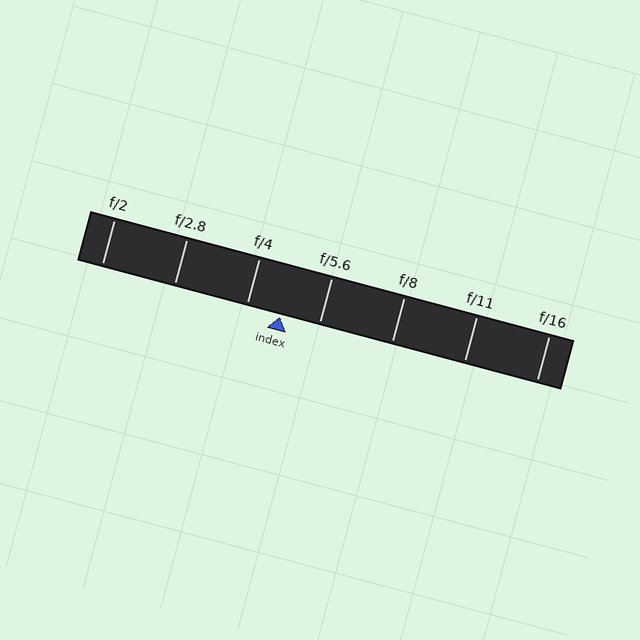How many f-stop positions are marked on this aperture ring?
There are 7 f-stop positions marked.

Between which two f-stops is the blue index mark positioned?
The index mark is between f/4 and f/5.6.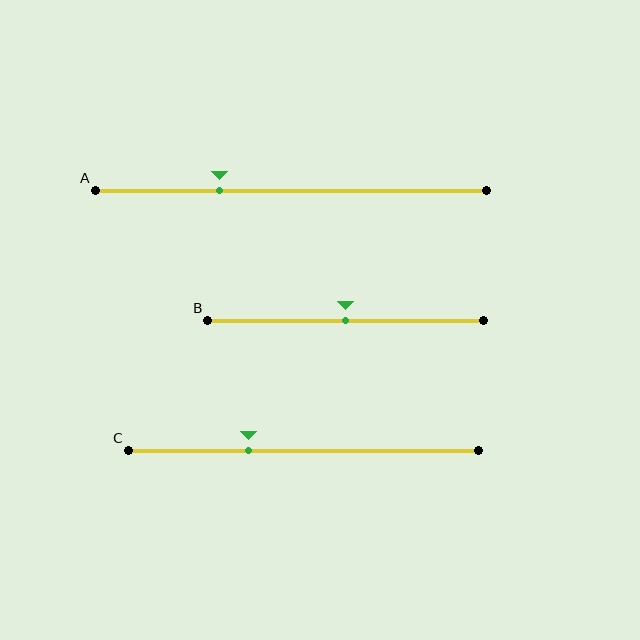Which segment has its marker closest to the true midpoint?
Segment B has its marker closest to the true midpoint.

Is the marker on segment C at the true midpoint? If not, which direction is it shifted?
No, the marker on segment C is shifted to the left by about 16% of the segment length.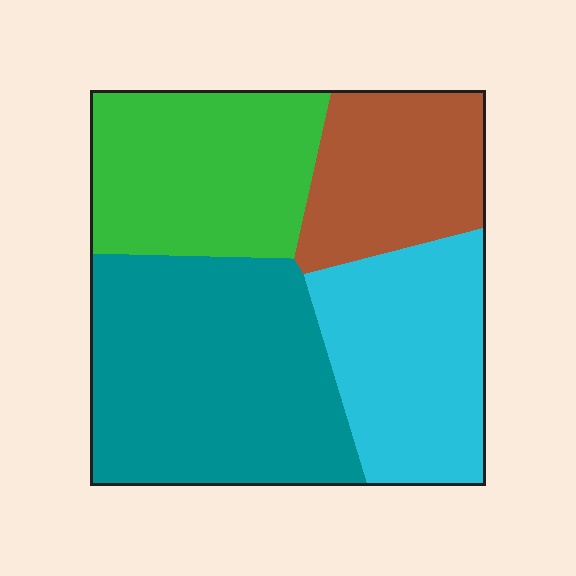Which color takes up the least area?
Brown, at roughly 20%.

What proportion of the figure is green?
Green takes up about one quarter (1/4) of the figure.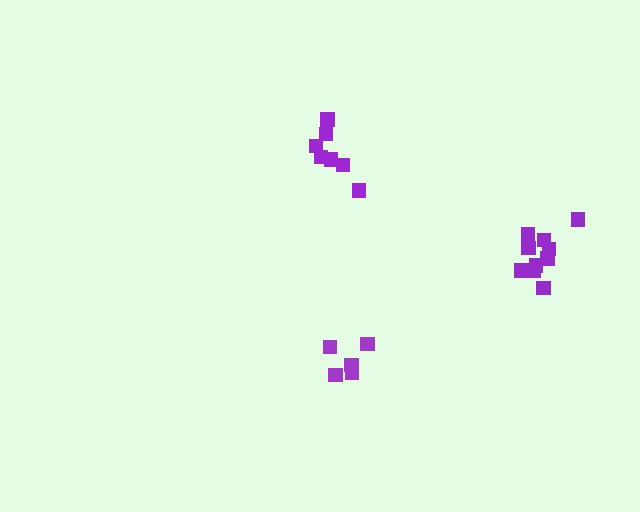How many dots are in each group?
Group 1: 7 dots, Group 2: 5 dots, Group 3: 10 dots (22 total).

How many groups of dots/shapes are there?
There are 3 groups.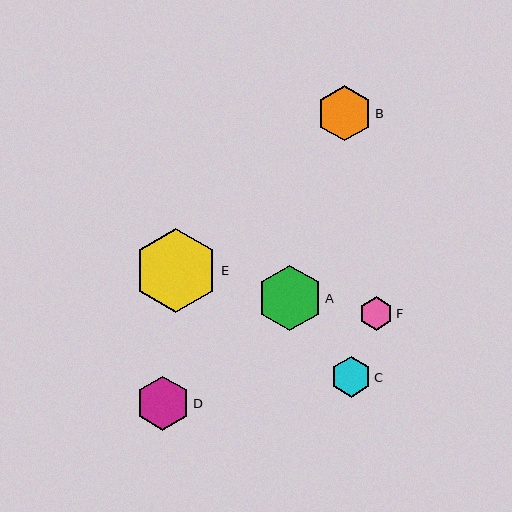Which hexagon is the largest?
Hexagon E is the largest with a size of approximately 84 pixels.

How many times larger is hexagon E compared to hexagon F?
Hexagon E is approximately 2.5 times the size of hexagon F.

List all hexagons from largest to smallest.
From largest to smallest: E, A, B, D, C, F.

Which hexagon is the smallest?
Hexagon F is the smallest with a size of approximately 34 pixels.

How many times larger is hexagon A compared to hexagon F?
Hexagon A is approximately 1.9 times the size of hexagon F.